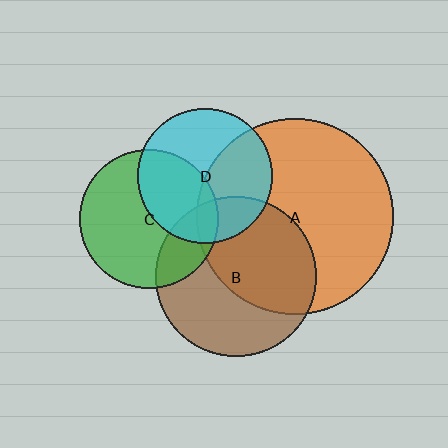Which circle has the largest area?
Circle A (orange).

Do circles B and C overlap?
Yes.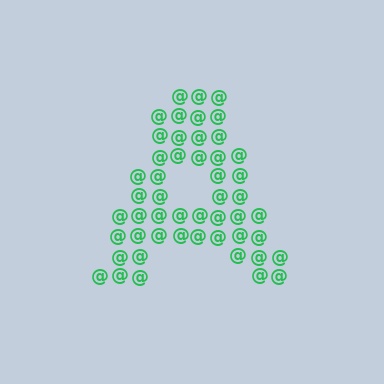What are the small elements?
The small elements are at signs.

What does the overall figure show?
The overall figure shows the letter A.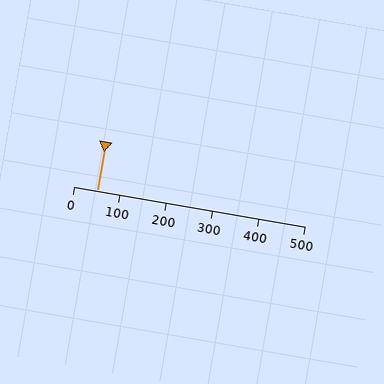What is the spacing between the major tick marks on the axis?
The major ticks are spaced 100 apart.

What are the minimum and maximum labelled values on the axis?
The axis runs from 0 to 500.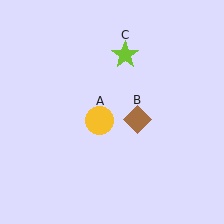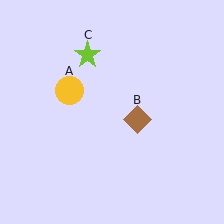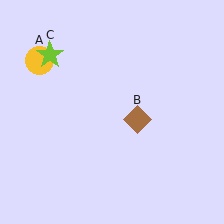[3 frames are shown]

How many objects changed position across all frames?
2 objects changed position: yellow circle (object A), lime star (object C).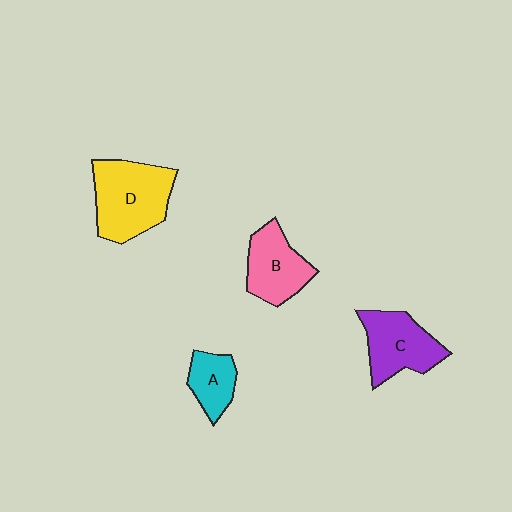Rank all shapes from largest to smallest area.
From largest to smallest: D (yellow), C (purple), B (pink), A (cyan).